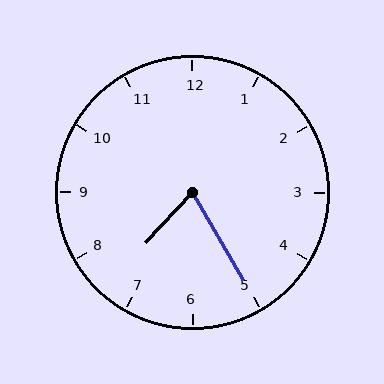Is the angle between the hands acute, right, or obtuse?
It is acute.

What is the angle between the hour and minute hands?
Approximately 72 degrees.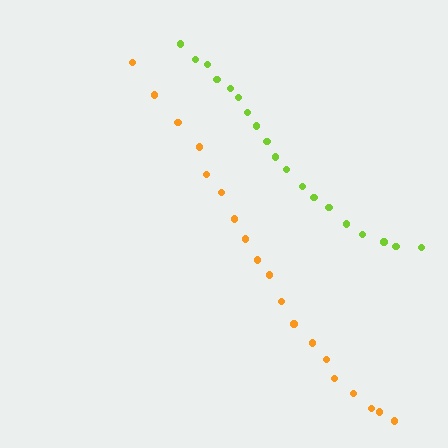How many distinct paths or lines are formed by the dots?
There are 2 distinct paths.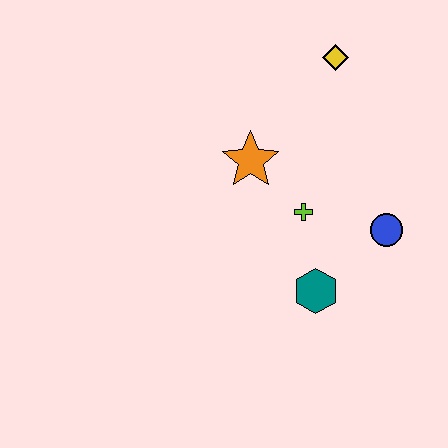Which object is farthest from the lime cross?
The yellow diamond is farthest from the lime cross.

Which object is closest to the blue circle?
The lime cross is closest to the blue circle.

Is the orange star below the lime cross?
No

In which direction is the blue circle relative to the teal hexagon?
The blue circle is to the right of the teal hexagon.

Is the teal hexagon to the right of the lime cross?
Yes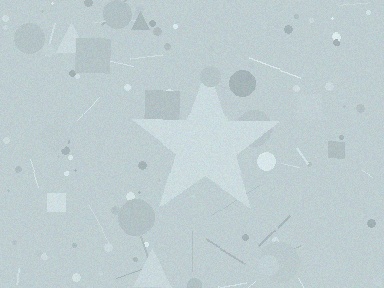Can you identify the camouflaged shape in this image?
The camouflaged shape is a star.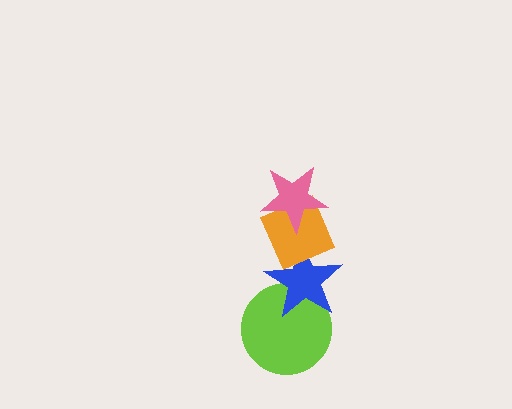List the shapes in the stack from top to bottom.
From top to bottom: the pink star, the orange diamond, the blue star, the lime circle.